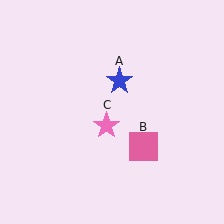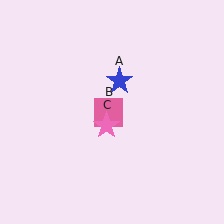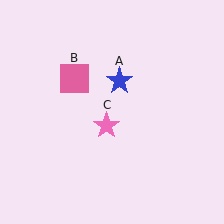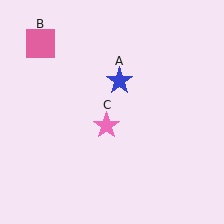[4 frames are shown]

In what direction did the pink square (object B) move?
The pink square (object B) moved up and to the left.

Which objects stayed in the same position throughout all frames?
Blue star (object A) and pink star (object C) remained stationary.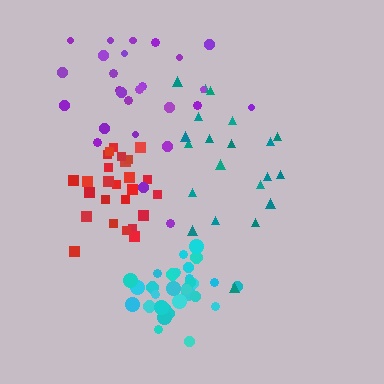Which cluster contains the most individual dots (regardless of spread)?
Cyan (33).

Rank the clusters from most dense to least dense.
cyan, red, purple, teal.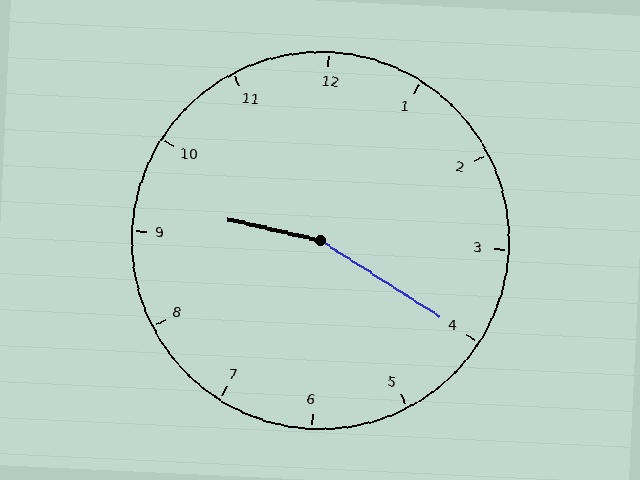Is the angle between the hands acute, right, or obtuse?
It is obtuse.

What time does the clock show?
9:20.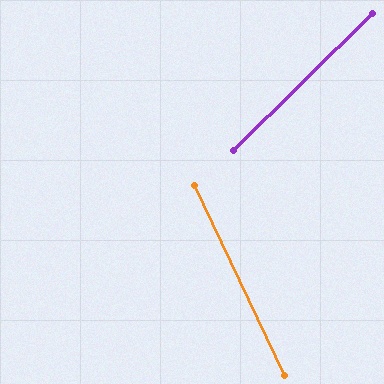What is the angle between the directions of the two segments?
Approximately 71 degrees.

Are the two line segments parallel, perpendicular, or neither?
Neither parallel nor perpendicular — they differ by about 71°.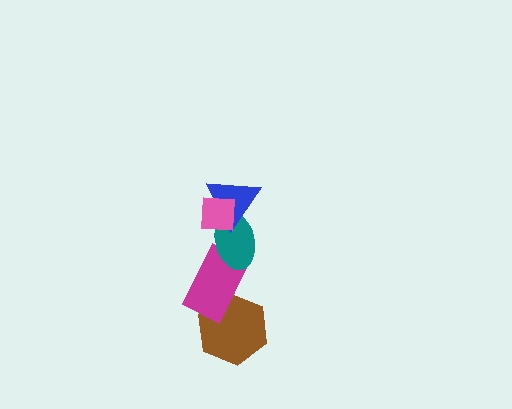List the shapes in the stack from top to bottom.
From top to bottom: the pink square, the blue triangle, the teal ellipse, the magenta rectangle, the brown hexagon.